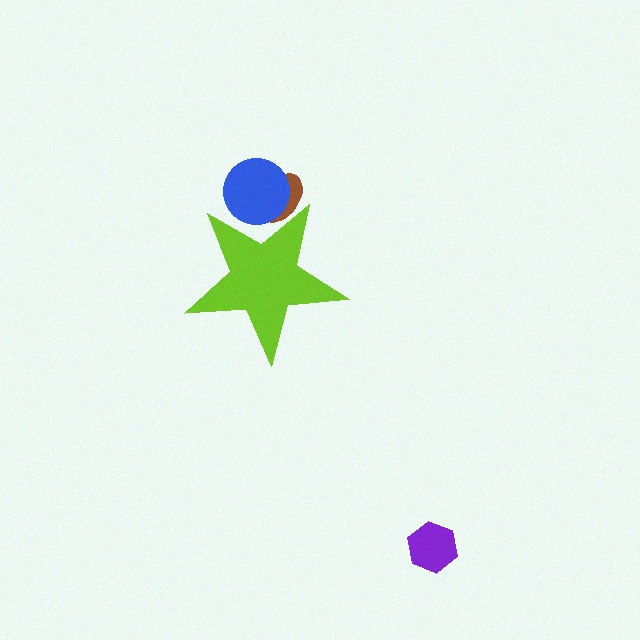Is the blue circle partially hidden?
Yes, the blue circle is partially hidden behind the lime star.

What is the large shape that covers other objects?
A lime star.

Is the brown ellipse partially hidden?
Yes, the brown ellipse is partially hidden behind the lime star.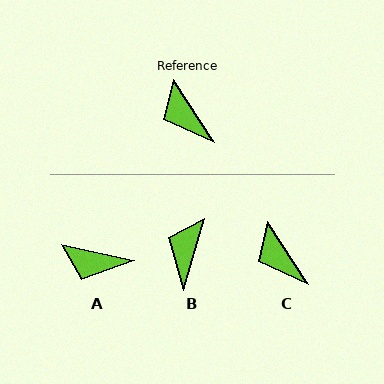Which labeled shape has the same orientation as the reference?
C.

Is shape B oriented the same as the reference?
No, it is off by about 49 degrees.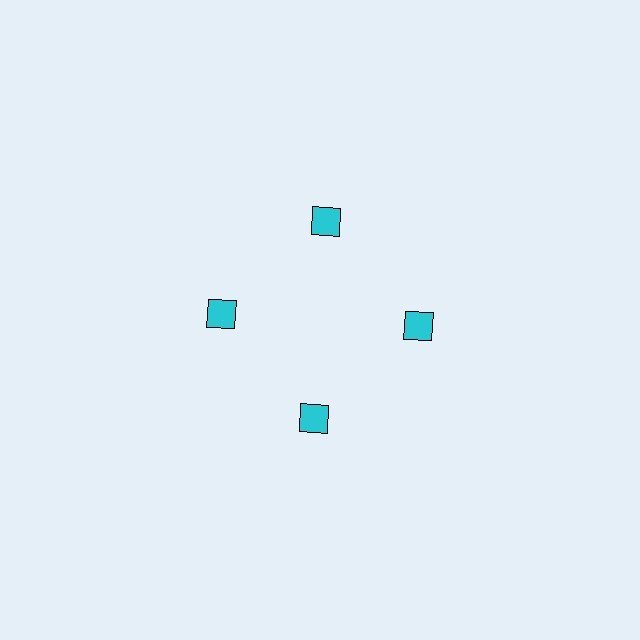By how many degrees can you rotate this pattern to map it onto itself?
The pattern maps onto itself every 90 degrees of rotation.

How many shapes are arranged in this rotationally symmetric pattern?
There are 4 shapes, arranged in 4 groups of 1.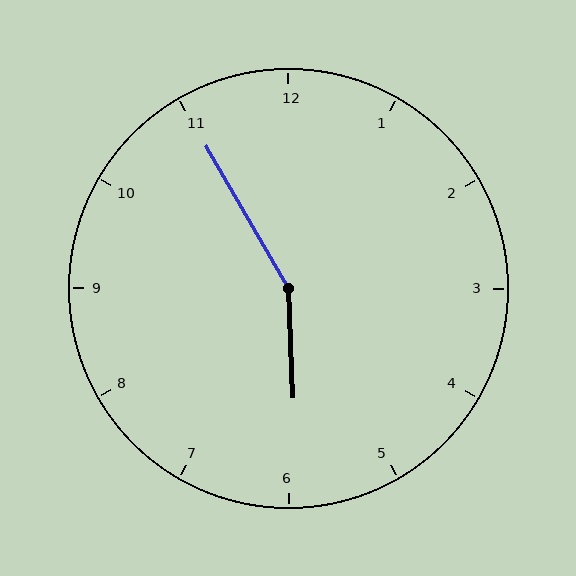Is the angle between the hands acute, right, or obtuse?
It is obtuse.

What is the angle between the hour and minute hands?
Approximately 152 degrees.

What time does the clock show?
5:55.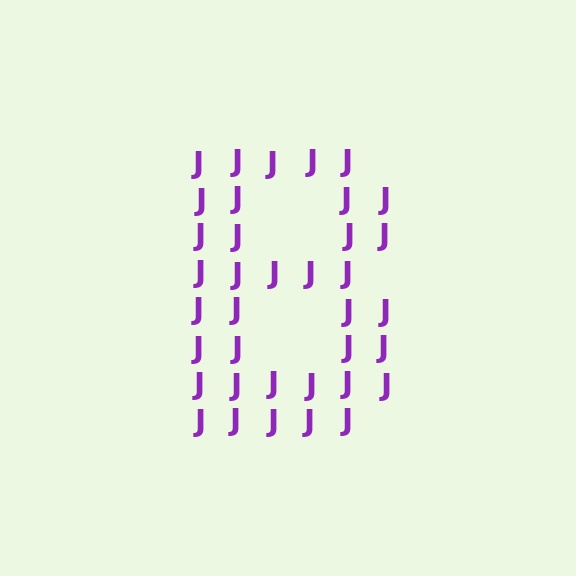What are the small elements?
The small elements are letter J's.